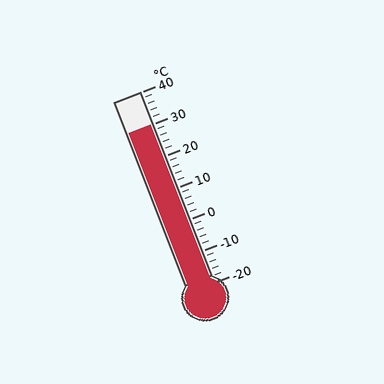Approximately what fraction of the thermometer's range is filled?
The thermometer is filled to approximately 85% of its range.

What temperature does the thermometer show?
The thermometer shows approximately 30°C.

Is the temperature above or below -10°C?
The temperature is above -10°C.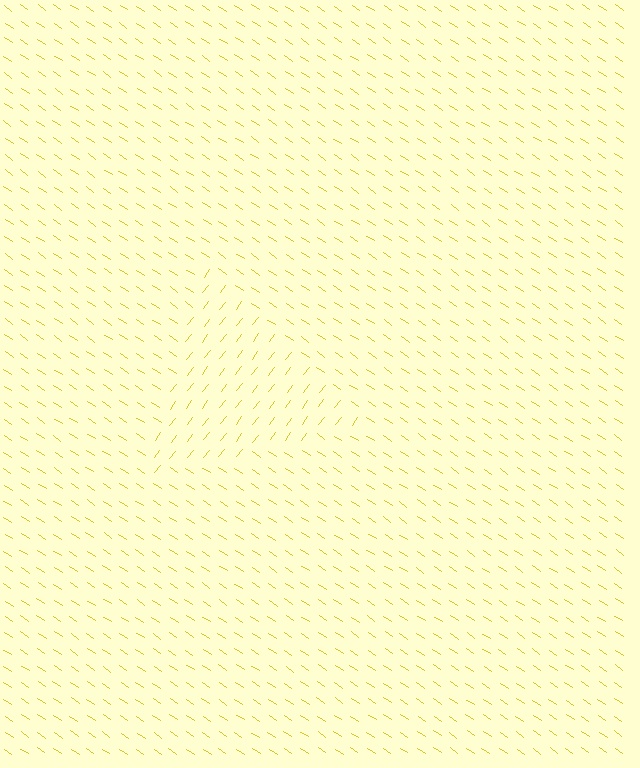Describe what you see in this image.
The image is filled with small yellow line segments. A triangle region in the image has lines oriented differently from the surrounding lines, creating a visible texture boundary.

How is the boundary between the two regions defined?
The boundary is defined purely by a change in line orientation (approximately 86 degrees difference). All lines are the same color and thickness.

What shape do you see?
I see a triangle.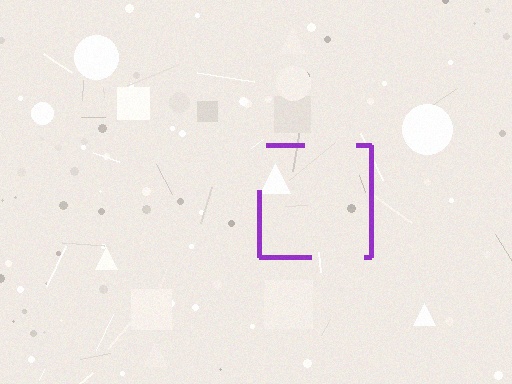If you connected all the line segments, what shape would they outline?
They would outline a square.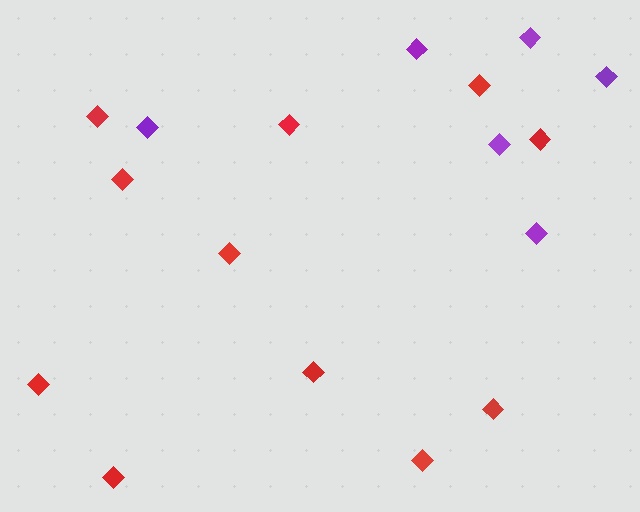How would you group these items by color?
There are 2 groups: one group of red diamonds (11) and one group of purple diamonds (6).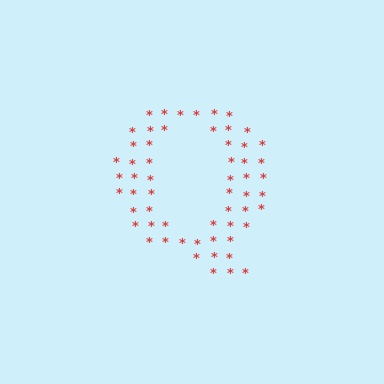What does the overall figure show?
The overall figure shows the letter Q.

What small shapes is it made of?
It is made of small asterisks.